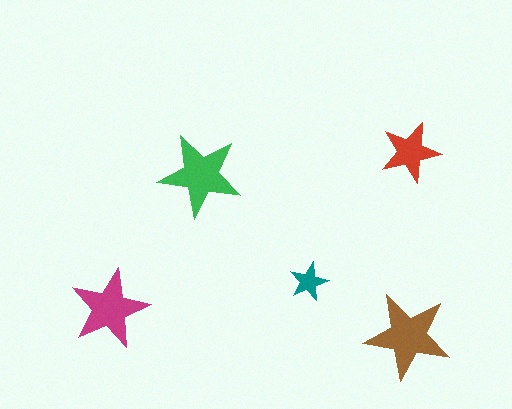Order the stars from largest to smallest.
the brown one, the green one, the magenta one, the red one, the teal one.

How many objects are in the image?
There are 5 objects in the image.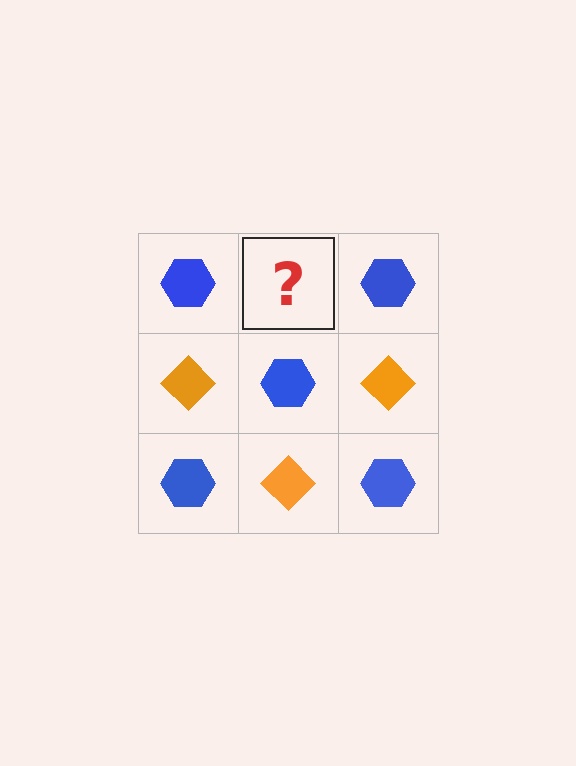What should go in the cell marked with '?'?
The missing cell should contain an orange diamond.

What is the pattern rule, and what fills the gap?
The rule is that it alternates blue hexagon and orange diamond in a checkerboard pattern. The gap should be filled with an orange diamond.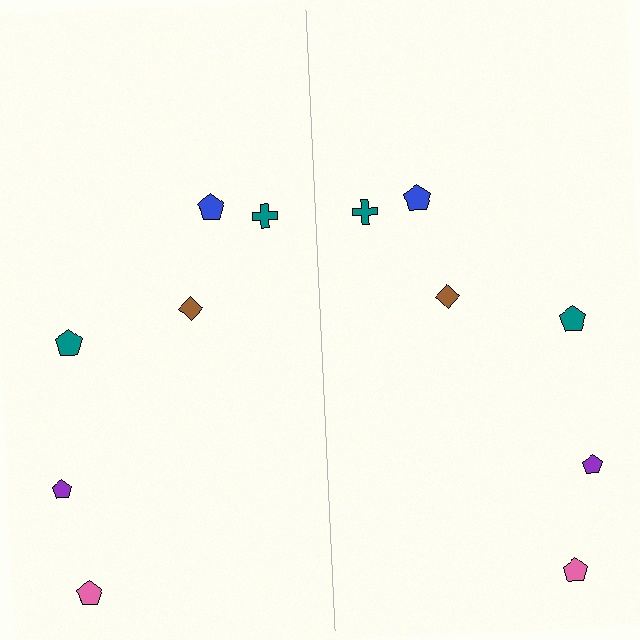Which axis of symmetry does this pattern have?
The pattern has a vertical axis of symmetry running through the center of the image.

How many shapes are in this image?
There are 12 shapes in this image.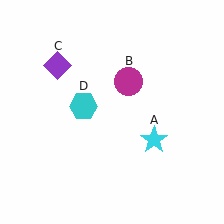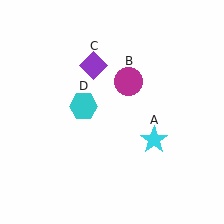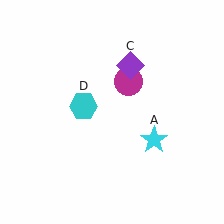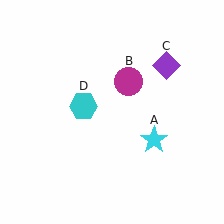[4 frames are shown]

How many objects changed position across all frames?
1 object changed position: purple diamond (object C).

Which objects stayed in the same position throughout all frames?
Cyan star (object A) and magenta circle (object B) and cyan hexagon (object D) remained stationary.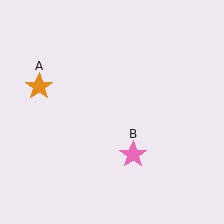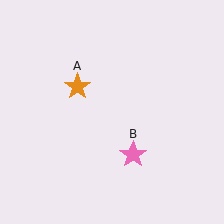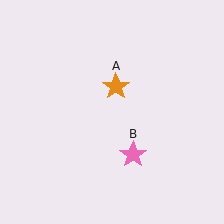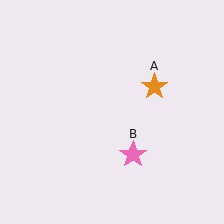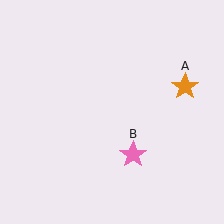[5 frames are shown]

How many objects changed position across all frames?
1 object changed position: orange star (object A).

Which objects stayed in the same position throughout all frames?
Pink star (object B) remained stationary.